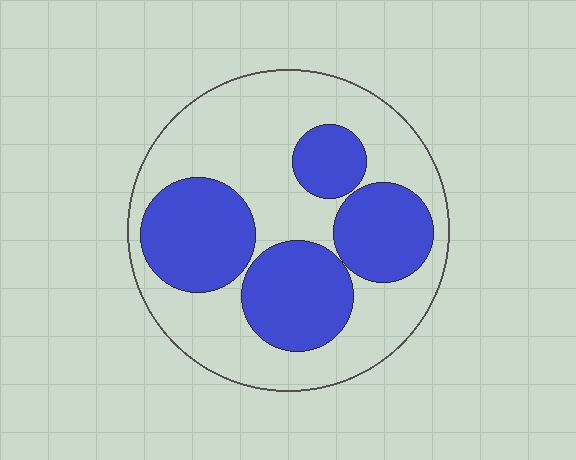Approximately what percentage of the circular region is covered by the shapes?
Approximately 40%.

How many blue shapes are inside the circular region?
4.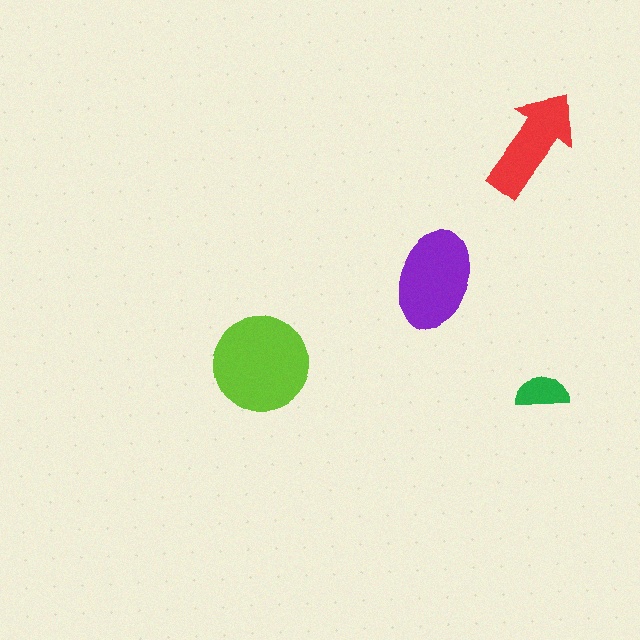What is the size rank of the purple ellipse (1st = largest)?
2nd.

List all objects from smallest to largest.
The green semicircle, the red arrow, the purple ellipse, the lime circle.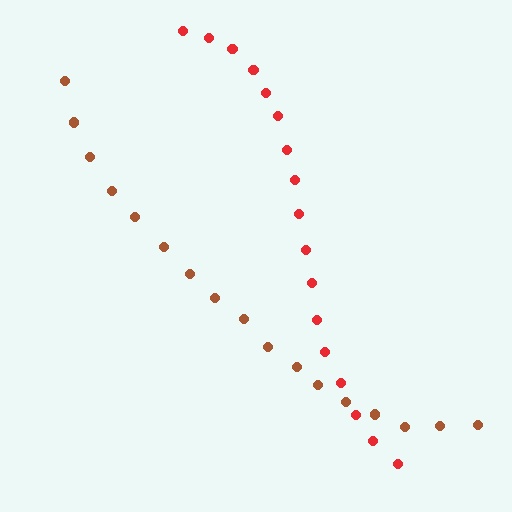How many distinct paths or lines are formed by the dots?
There are 2 distinct paths.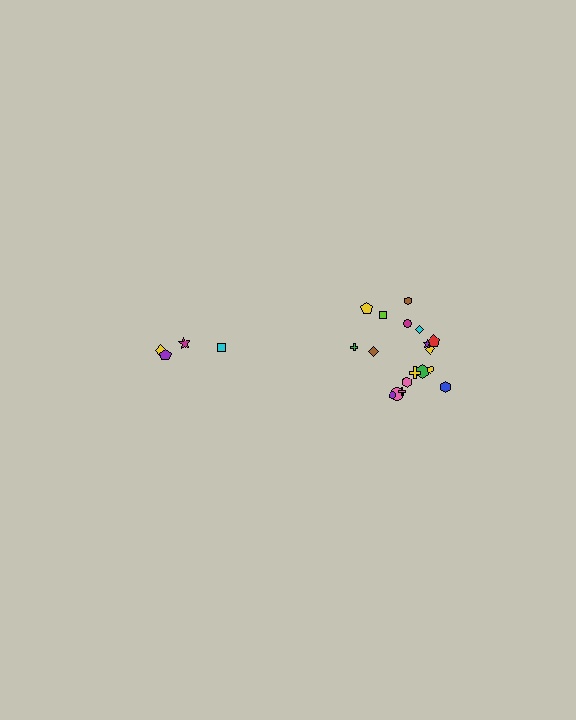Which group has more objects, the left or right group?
The right group.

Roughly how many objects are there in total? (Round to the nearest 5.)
Roughly 20 objects in total.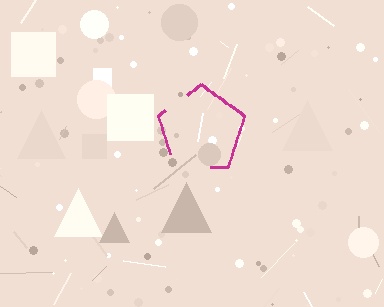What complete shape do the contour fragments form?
The contour fragments form a pentagon.